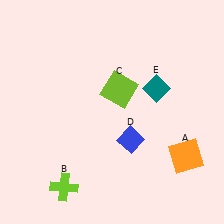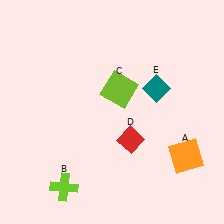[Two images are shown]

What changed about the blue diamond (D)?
In Image 1, D is blue. In Image 2, it changed to red.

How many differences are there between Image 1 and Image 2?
There is 1 difference between the two images.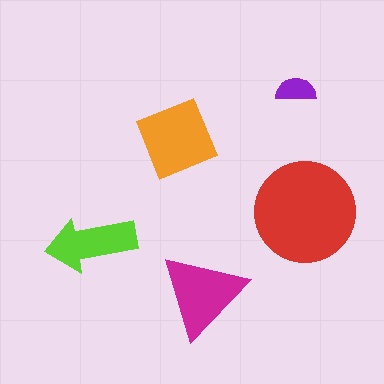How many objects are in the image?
There are 5 objects in the image.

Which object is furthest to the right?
The red circle is rightmost.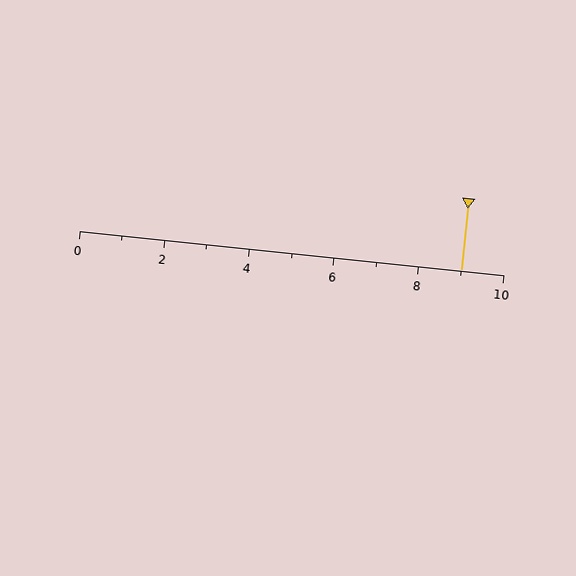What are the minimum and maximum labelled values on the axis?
The axis runs from 0 to 10.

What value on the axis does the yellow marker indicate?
The marker indicates approximately 9.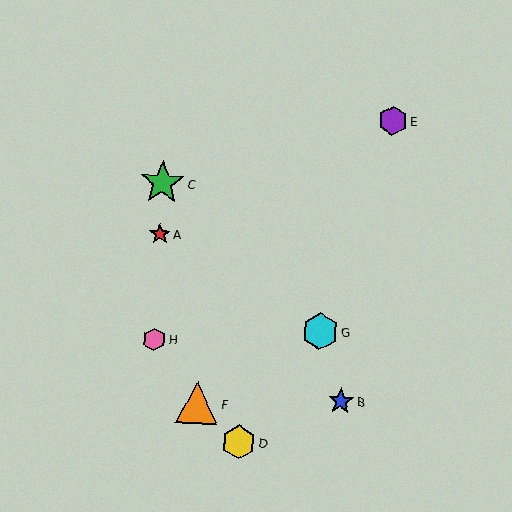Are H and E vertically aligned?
No, H is at x≈155 and E is at x≈393.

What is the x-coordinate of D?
Object D is at x≈239.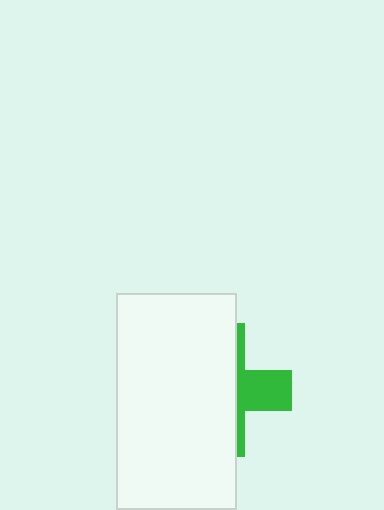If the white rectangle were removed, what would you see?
You would see the complete green cross.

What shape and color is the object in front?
The object in front is a white rectangle.